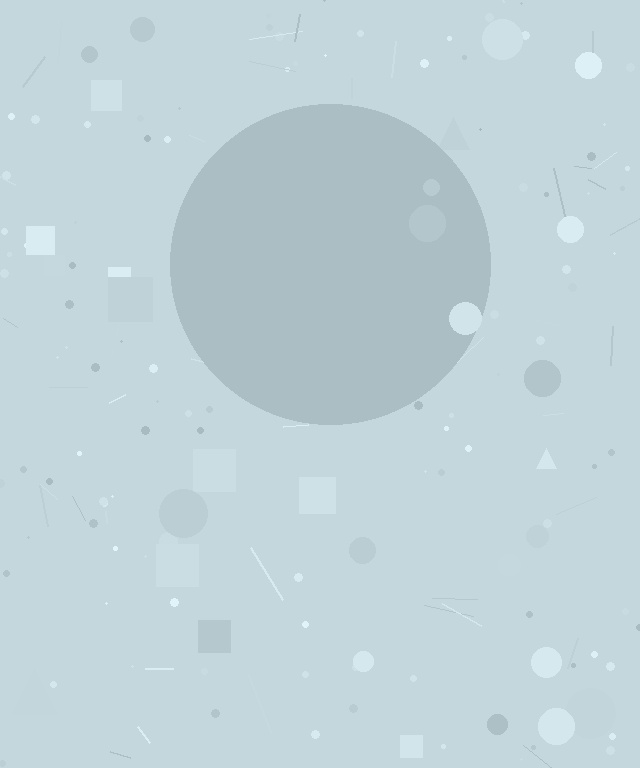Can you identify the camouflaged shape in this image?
The camouflaged shape is a circle.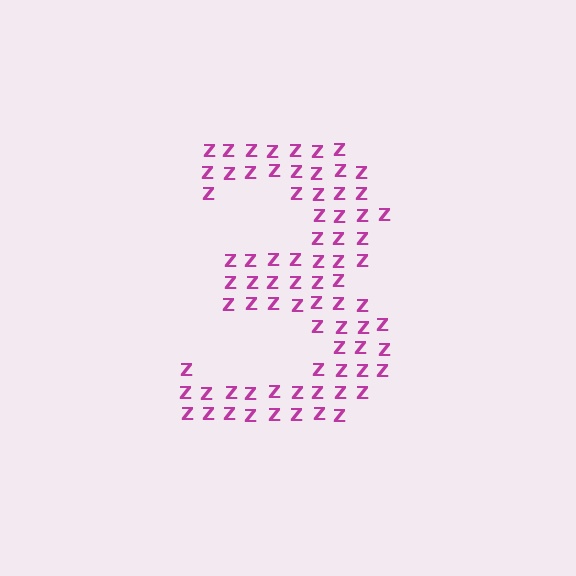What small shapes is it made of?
It is made of small letter Z's.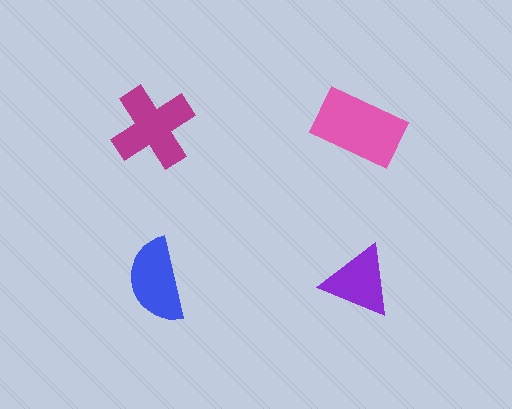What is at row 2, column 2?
A purple triangle.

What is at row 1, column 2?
A pink rectangle.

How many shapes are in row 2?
2 shapes.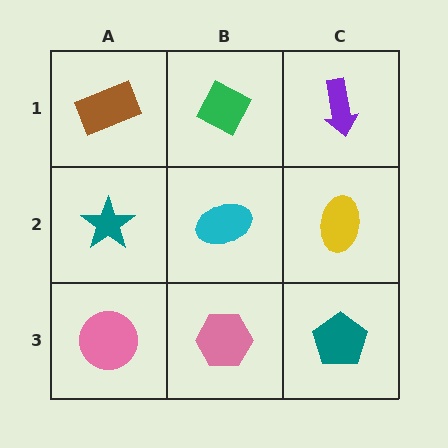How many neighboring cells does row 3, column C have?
2.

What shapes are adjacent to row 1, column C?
A yellow ellipse (row 2, column C), a green diamond (row 1, column B).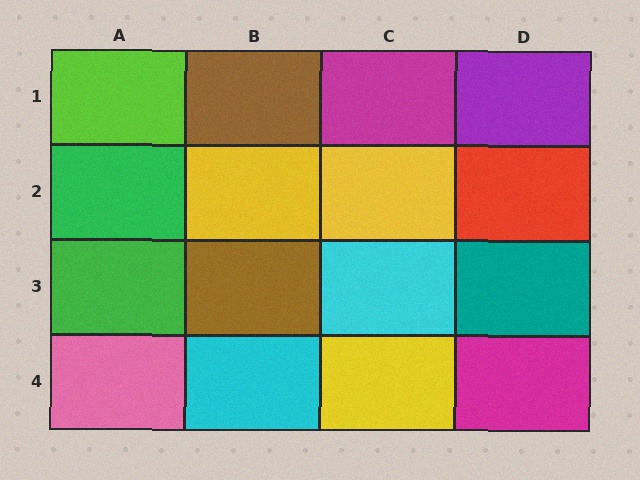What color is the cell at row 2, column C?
Yellow.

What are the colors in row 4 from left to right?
Pink, cyan, yellow, magenta.